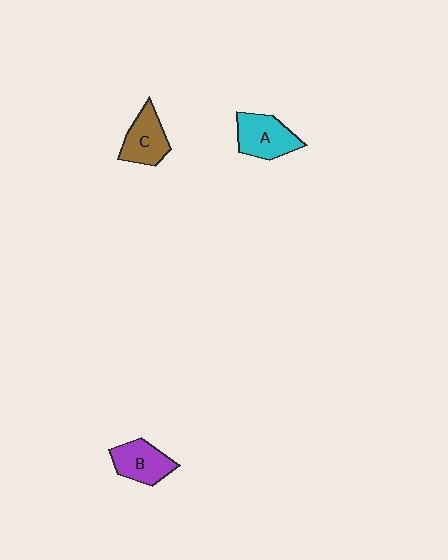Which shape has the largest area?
Shape A (cyan).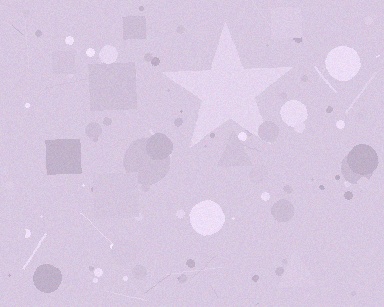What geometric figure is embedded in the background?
A star is embedded in the background.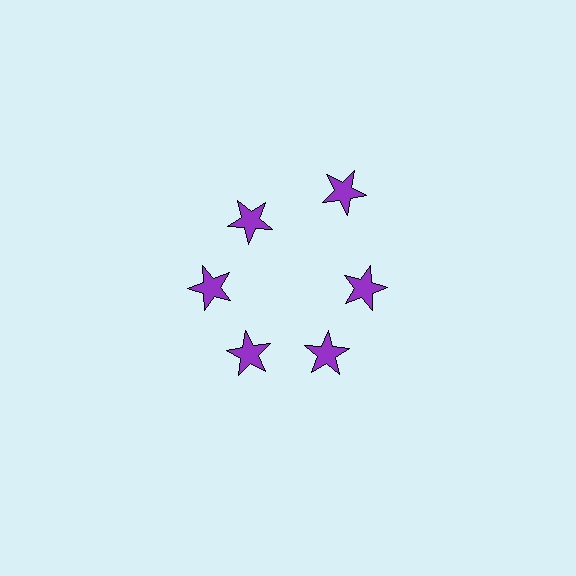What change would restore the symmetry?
The symmetry would be restored by moving it inward, back onto the ring so that all 6 stars sit at equal angles and equal distance from the center.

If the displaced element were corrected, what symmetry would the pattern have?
It would have 6-fold rotational symmetry — the pattern would map onto itself every 60 degrees.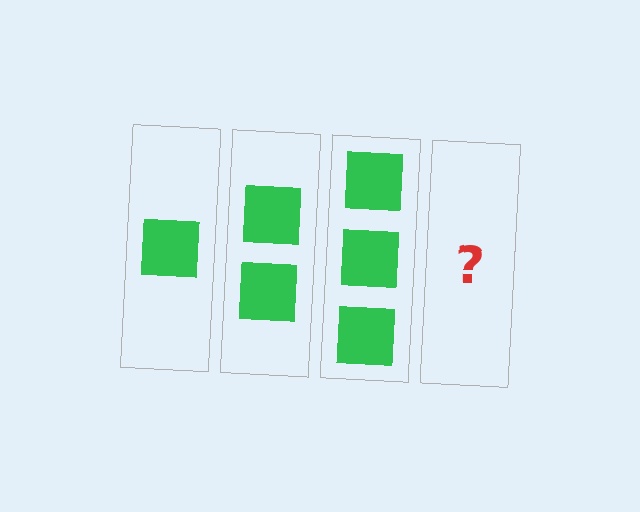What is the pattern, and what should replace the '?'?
The pattern is that each step adds one more square. The '?' should be 4 squares.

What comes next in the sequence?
The next element should be 4 squares.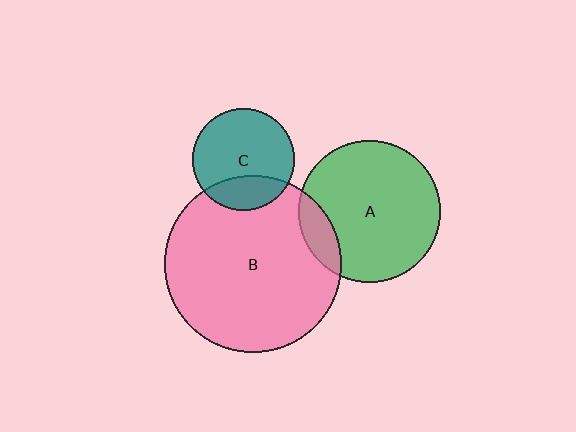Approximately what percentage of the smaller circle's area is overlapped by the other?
Approximately 25%.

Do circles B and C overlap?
Yes.